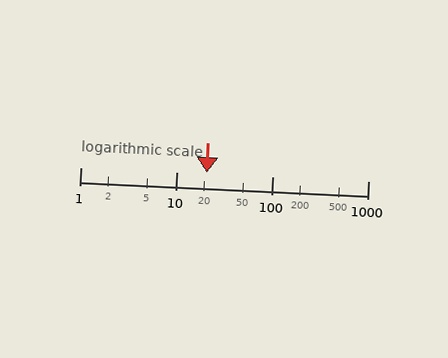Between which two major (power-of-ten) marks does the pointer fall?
The pointer is between 10 and 100.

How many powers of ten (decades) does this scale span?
The scale spans 3 decades, from 1 to 1000.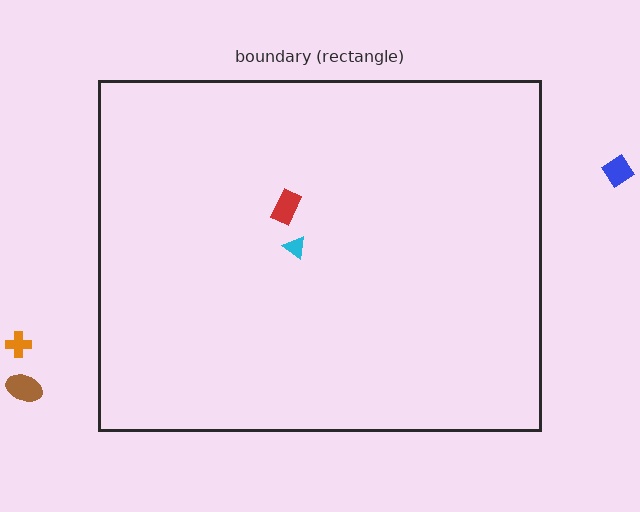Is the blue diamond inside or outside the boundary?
Outside.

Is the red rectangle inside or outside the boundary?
Inside.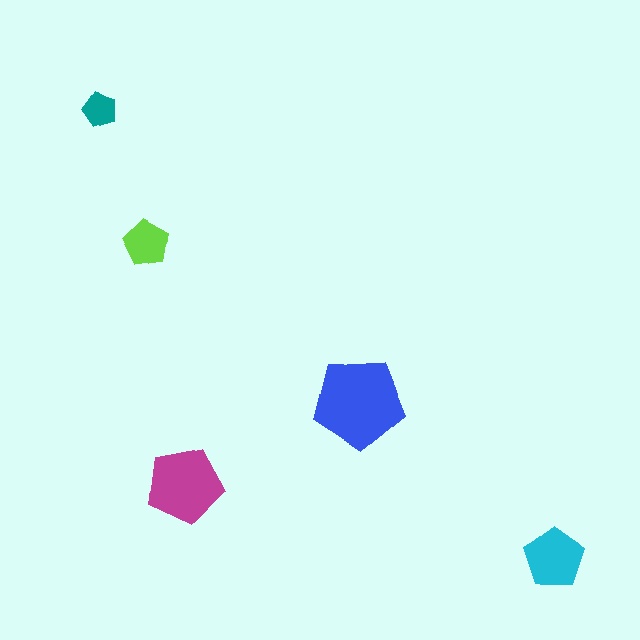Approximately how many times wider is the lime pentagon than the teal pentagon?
About 1.5 times wider.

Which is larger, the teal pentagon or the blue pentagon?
The blue one.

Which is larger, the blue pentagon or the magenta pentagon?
The blue one.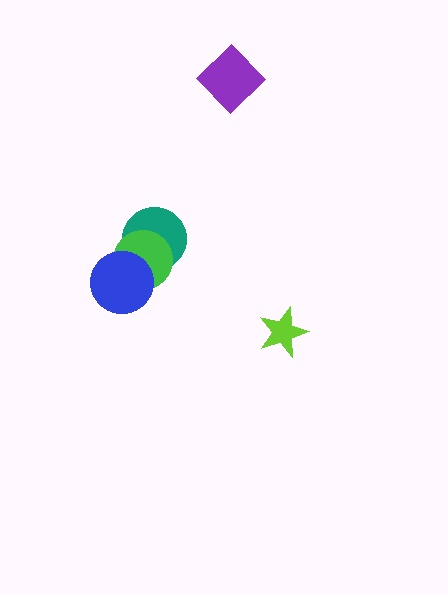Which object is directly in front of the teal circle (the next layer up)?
The green circle is directly in front of the teal circle.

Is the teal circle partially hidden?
Yes, it is partially covered by another shape.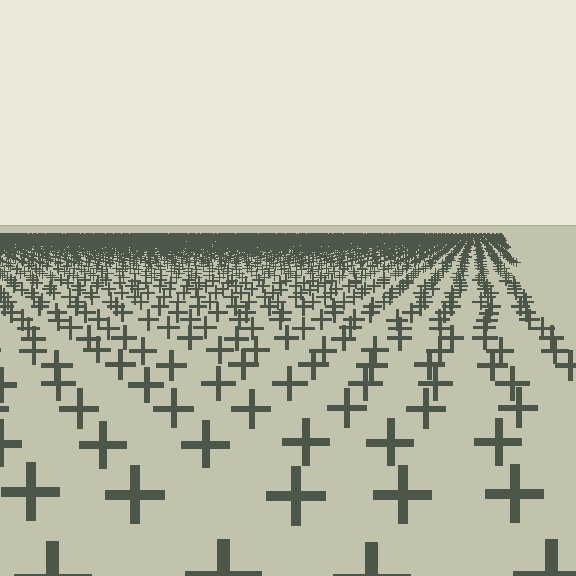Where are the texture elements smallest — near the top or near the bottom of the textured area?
Near the top.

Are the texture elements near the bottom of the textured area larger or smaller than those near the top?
Larger. Near the bottom, elements are closer to the viewer and appear at a bigger on-screen size.